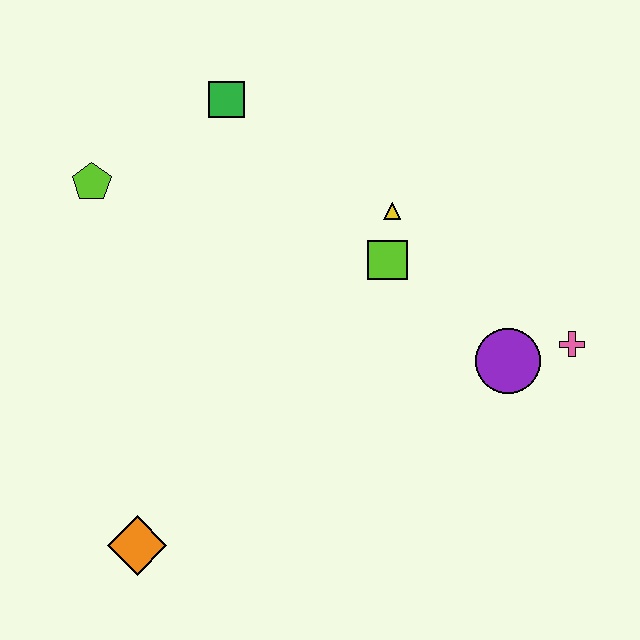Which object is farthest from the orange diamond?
The pink cross is farthest from the orange diamond.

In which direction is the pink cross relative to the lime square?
The pink cross is to the right of the lime square.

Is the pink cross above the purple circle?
Yes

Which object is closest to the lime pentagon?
The green square is closest to the lime pentagon.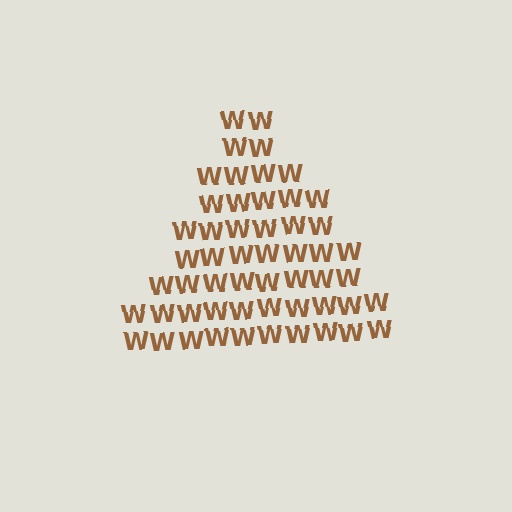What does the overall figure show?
The overall figure shows a triangle.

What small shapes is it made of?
It is made of small letter W's.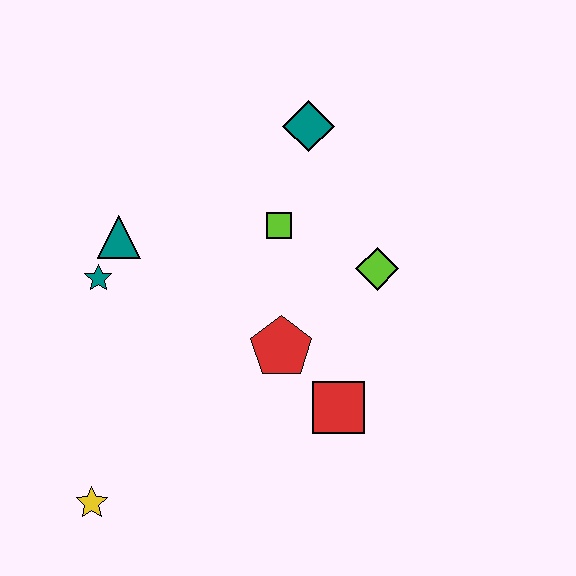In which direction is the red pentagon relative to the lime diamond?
The red pentagon is to the left of the lime diamond.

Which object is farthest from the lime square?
The yellow star is farthest from the lime square.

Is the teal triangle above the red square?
Yes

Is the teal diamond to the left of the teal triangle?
No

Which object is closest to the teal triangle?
The teal star is closest to the teal triangle.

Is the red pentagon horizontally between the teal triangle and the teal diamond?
Yes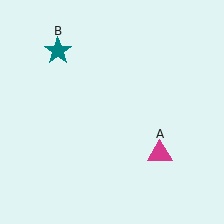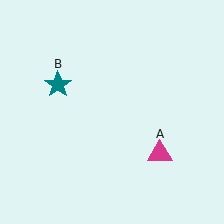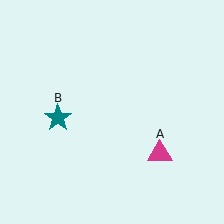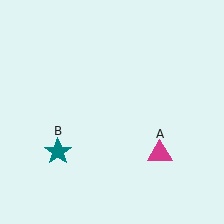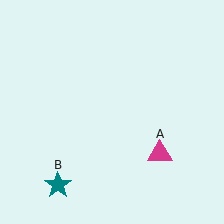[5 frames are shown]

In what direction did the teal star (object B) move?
The teal star (object B) moved down.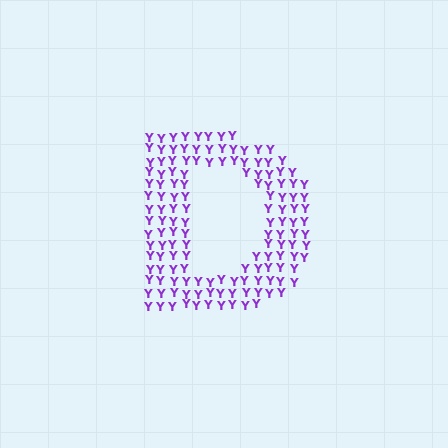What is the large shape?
The large shape is the letter D.